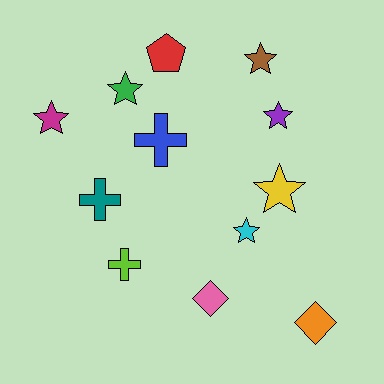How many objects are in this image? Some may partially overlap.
There are 12 objects.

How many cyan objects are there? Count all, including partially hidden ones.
There is 1 cyan object.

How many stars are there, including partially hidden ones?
There are 6 stars.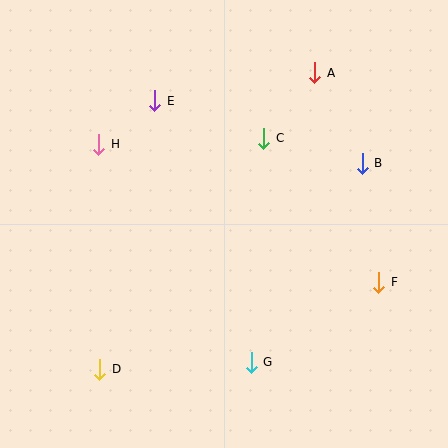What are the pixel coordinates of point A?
Point A is at (315, 73).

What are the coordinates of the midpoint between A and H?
The midpoint between A and H is at (207, 108).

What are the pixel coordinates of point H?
Point H is at (99, 144).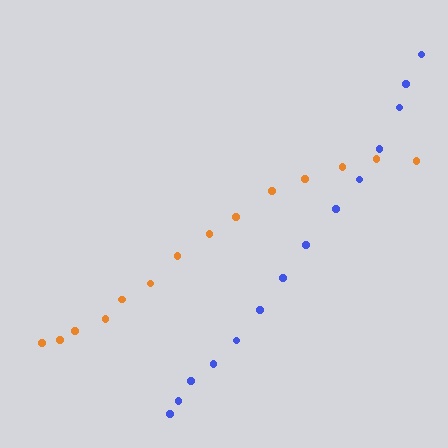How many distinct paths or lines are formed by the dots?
There are 2 distinct paths.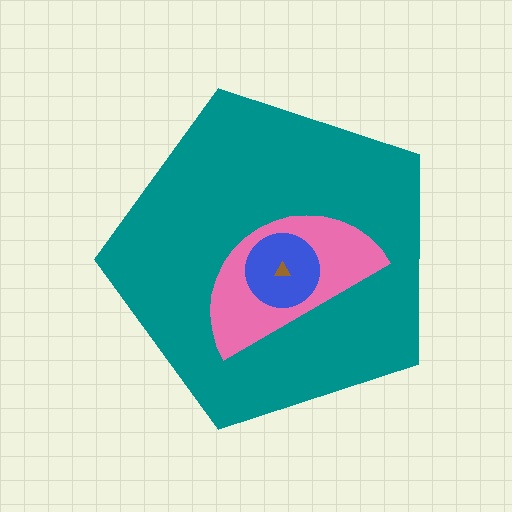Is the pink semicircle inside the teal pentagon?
Yes.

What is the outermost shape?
The teal pentagon.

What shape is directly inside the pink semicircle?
The blue circle.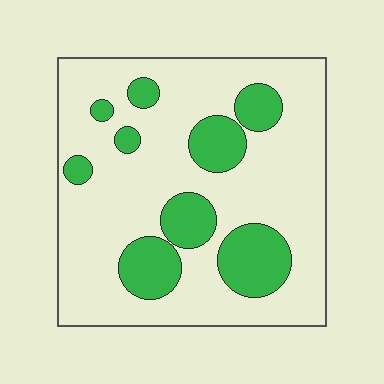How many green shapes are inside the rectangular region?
9.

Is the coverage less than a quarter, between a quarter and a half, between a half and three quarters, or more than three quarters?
Less than a quarter.